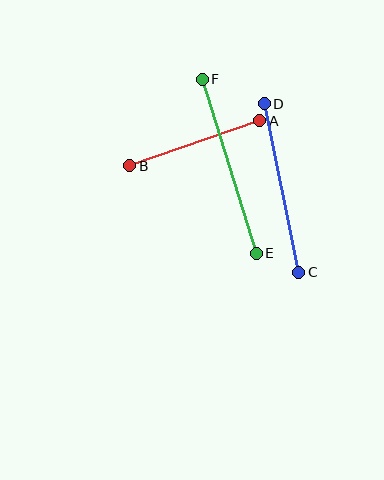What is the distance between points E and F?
The distance is approximately 182 pixels.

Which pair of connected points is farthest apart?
Points E and F are farthest apart.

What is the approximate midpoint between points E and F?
The midpoint is at approximately (229, 166) pixels.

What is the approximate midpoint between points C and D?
The midpoint is at approximately (282, 188) pixels.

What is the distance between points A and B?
The distance is approximately 137 pixels.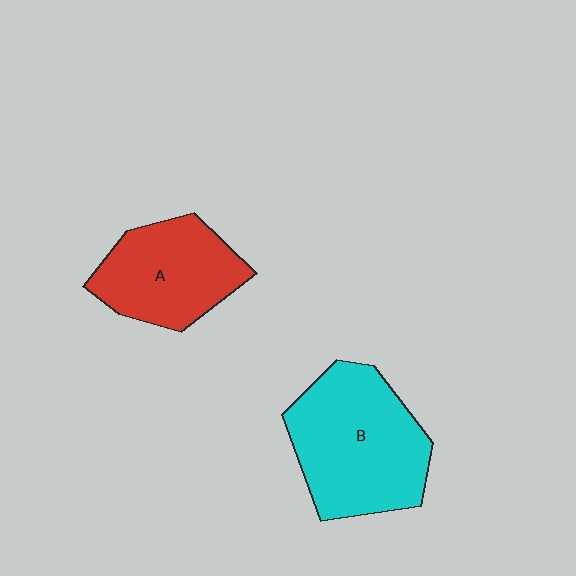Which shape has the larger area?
Shape B (cyan).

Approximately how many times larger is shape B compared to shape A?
Approximately 1.4 times.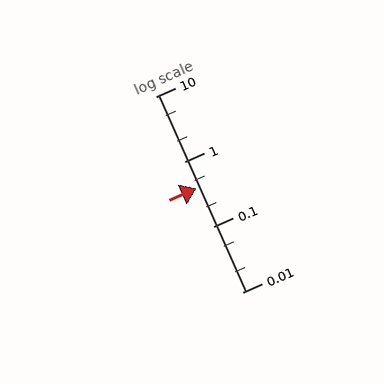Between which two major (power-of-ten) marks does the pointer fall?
The pointer is between 0.1 and 1.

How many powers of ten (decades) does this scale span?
The scale spans 3 decades, from 0.01 to 10.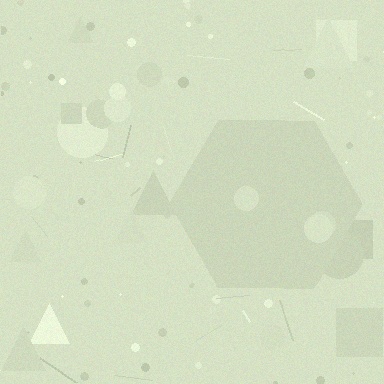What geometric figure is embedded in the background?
A hexagon is embedded in the background.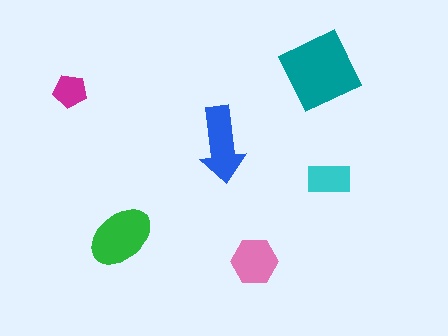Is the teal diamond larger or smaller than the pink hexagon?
Larger.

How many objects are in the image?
There are 6 objects in the image.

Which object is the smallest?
The magenta pentagon.